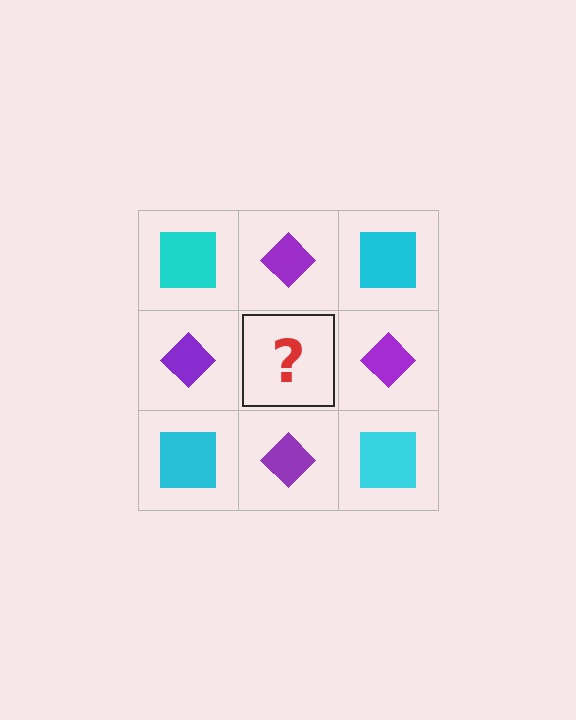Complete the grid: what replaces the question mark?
The question mark should be replaced with a cyan square.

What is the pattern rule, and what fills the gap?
The rule is that it alternates cyan square and purple diamond in a checkerboard pattern. The gap should be filled with a cyan square.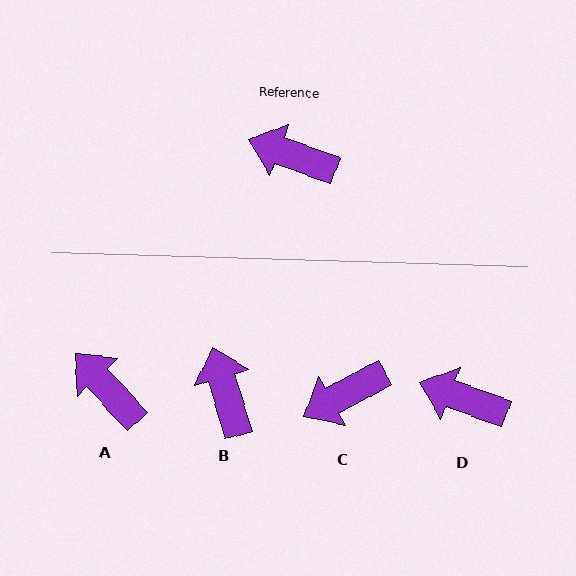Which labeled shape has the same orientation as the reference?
D.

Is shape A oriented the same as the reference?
No, it is off by about 28 degrees.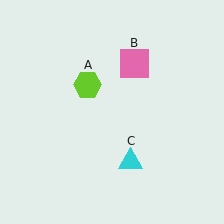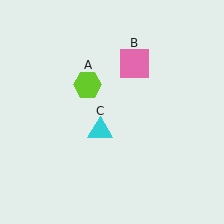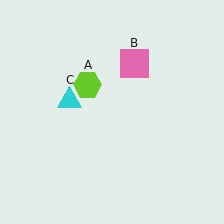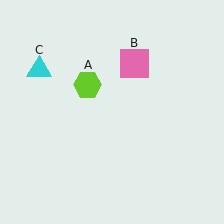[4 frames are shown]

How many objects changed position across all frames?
1 object changed position: cyan triangle (object C).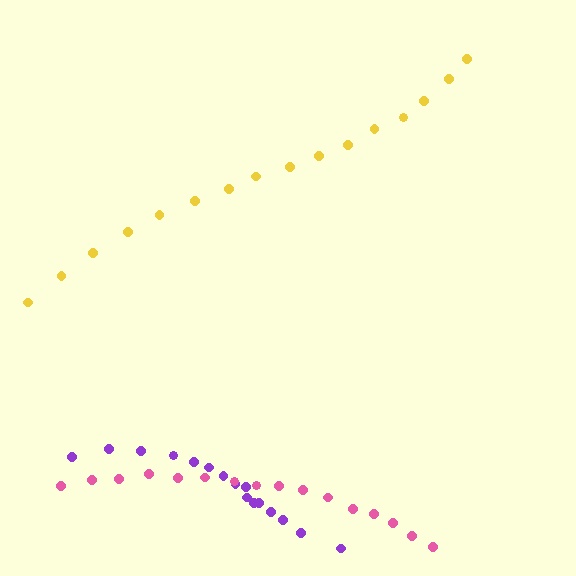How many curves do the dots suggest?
There are 3 distinct paths.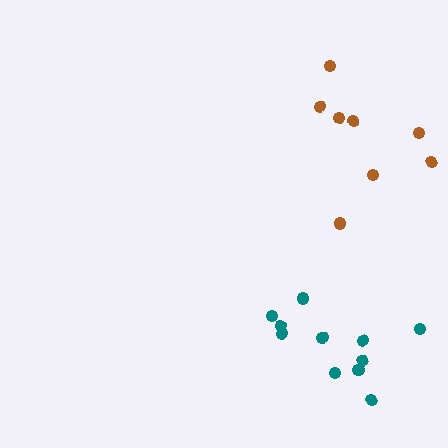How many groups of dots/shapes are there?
There are 2 groups.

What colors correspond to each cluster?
The clusters are colored: brown, teal.